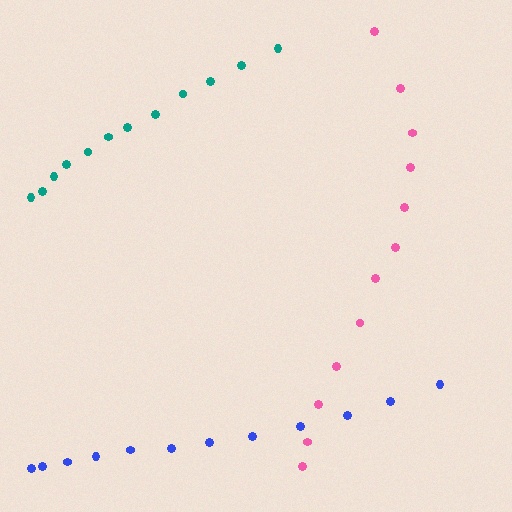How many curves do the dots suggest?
There are 3 distinct paths.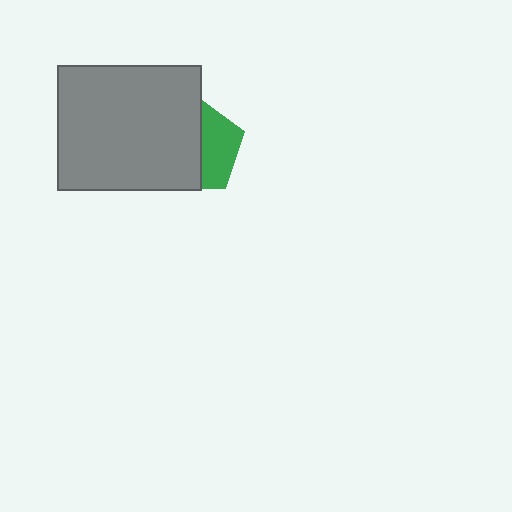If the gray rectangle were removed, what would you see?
You would see the complete green pentagon.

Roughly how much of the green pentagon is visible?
A small part of it is visible (roughly 41%).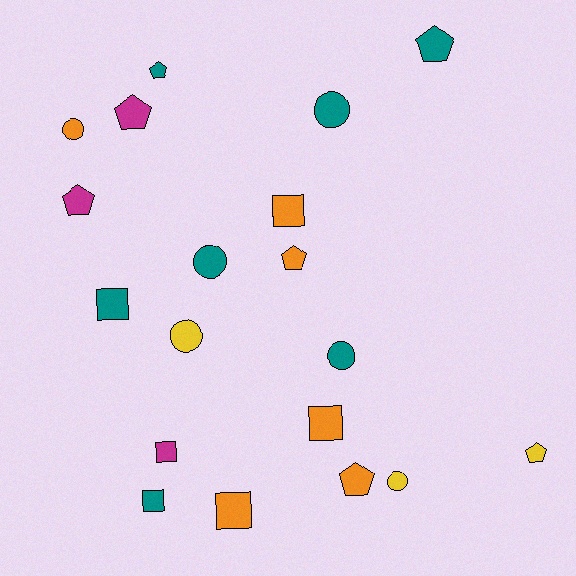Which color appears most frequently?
Teal, with 7 objects.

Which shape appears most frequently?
Pentagon, with 7 objects.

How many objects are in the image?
There are 19 objects.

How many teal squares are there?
There are 2 teal squares.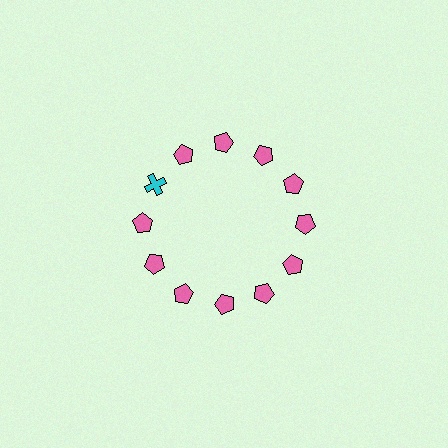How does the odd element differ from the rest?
It differs in both color (cyan instead of pink) and shape (cross instead of pentagon).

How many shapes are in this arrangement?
There are 12 shapes arranged in a ring pattern.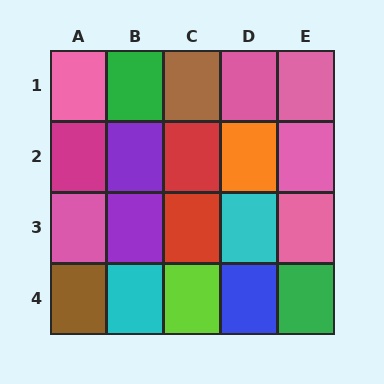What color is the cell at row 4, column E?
Green.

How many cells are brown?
2 cells are brown.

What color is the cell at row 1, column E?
Pink.